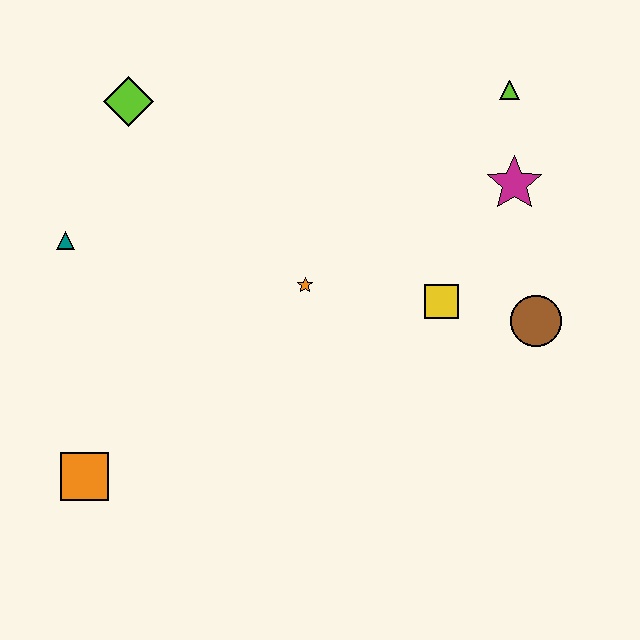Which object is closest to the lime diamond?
The teal triangle is closest to the lime diamond.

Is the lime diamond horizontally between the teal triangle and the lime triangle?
Yes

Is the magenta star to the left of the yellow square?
No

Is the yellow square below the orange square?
No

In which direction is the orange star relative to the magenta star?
The orange star is to the left of the magenta star.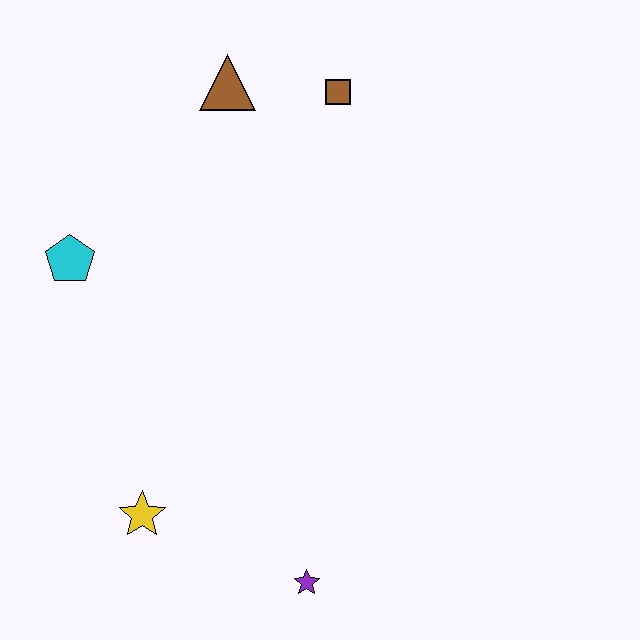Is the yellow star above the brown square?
No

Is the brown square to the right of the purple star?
Yes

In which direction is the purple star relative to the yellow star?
The purple star is to the right of the yellow star.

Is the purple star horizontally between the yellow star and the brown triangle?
No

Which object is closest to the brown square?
The brown triangle is closest to the brown square.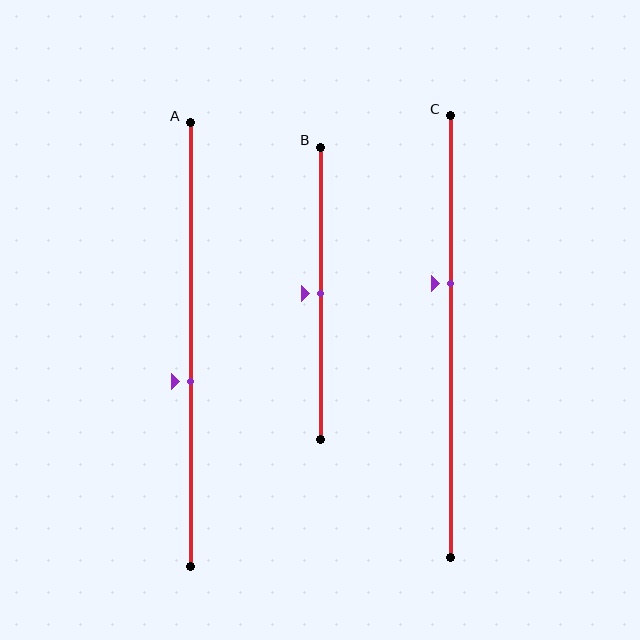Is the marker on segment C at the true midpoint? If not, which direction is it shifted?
No, the marker on segment C is shifted upward by about 12% of the segment length.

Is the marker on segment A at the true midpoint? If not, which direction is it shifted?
No, the marker on segment A is shifted downward by about 8% of the segment length.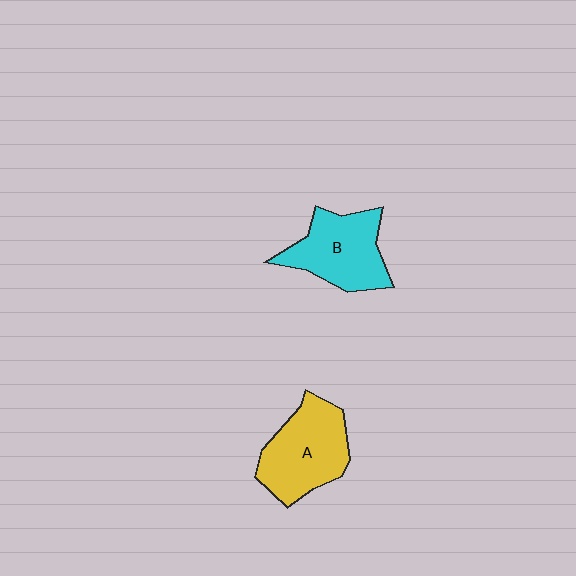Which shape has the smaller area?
Shape B (cyan).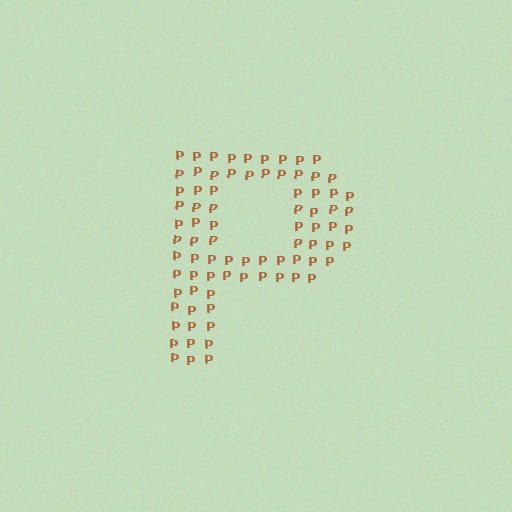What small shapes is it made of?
It is made of small letter P's.